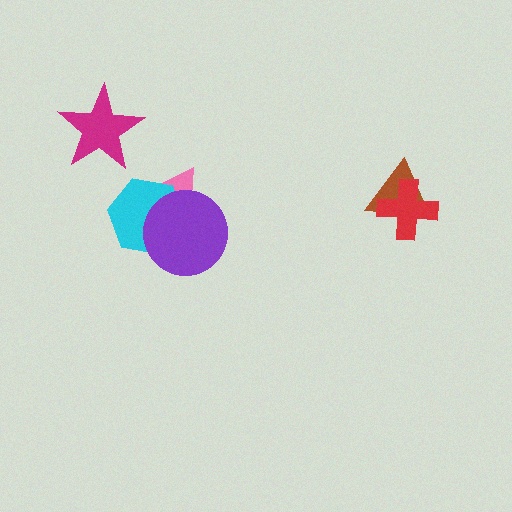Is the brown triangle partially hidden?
Yes, it is partially covered by another shape.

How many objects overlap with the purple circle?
2 objects overlap with the purple circle.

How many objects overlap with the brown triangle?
1 object overlaps with the brown triangle.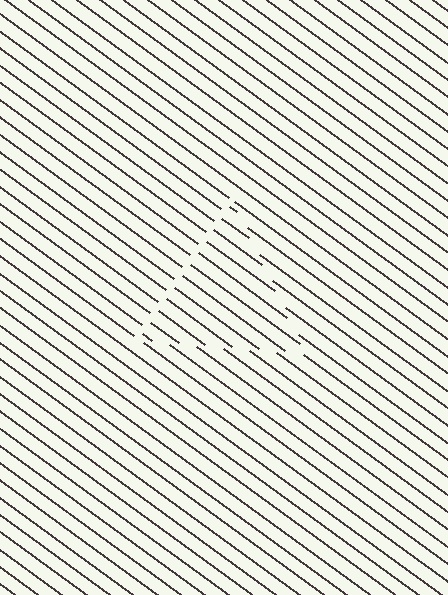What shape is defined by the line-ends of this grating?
An illusory triangle. The interior of the shape contains the same grating, shifted by half a period — the contour is defined by the phase discontinuity where line-ends from the inner and outer gratings abut.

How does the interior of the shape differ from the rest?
The interior of the shape contains the same grating, shifted by half a period — the contour is defined by the phase discontinuity where line-ends from the inner and outer gratings abut.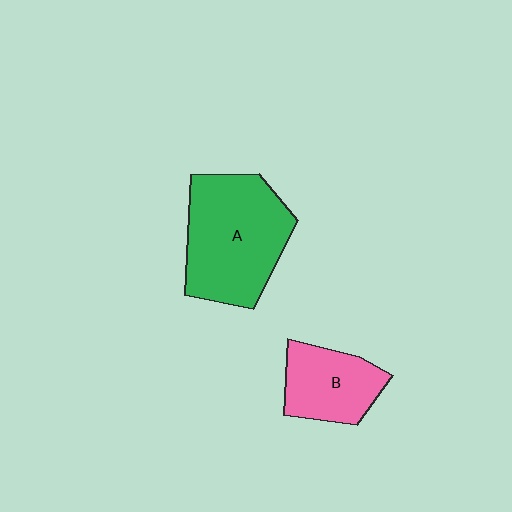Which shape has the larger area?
Shape A (green).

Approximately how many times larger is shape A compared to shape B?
Approximately 1.8 times.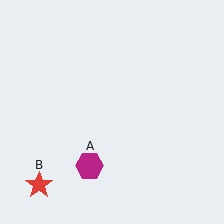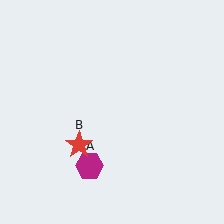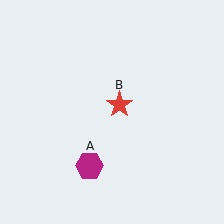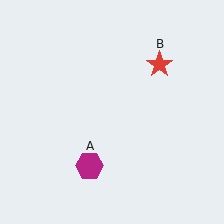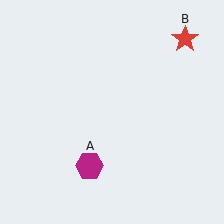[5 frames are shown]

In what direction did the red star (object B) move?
The red star (object B) moved up and to the right.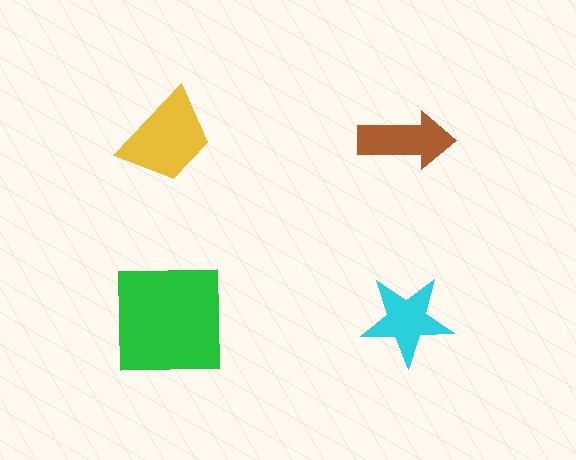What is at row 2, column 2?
A cyan star.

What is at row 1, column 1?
A yellow trapezoid.